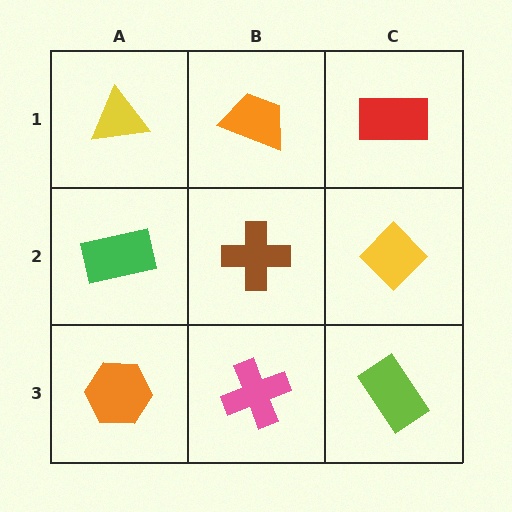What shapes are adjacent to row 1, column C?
A yellow diamond (row 2, column C), an orange trapezoid (row 1, column B).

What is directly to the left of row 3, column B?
An orange hexagon.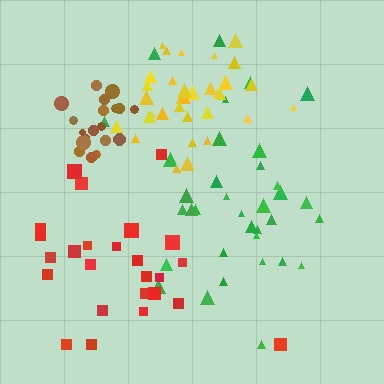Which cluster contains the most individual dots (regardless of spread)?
Green (35).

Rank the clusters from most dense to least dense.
brown, yellow, green, red.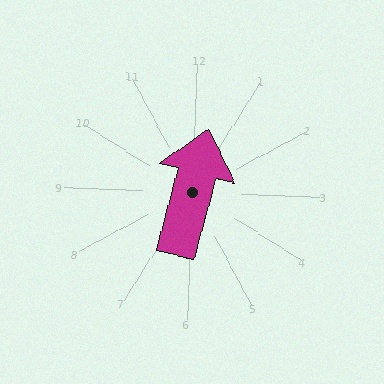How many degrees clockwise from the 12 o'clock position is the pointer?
Approximately 13 degrees.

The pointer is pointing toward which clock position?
Roughly 12 o'clock.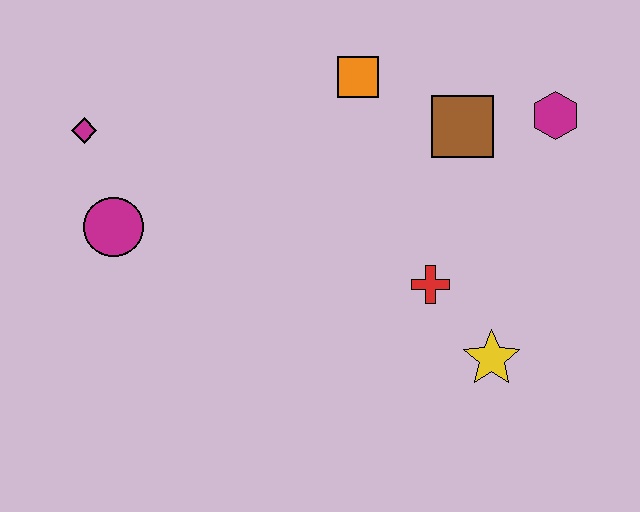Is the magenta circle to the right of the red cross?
No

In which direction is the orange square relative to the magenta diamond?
The orange square is to the right of the magenta diamond.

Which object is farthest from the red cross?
The magenta diamond is farthest from the red cross.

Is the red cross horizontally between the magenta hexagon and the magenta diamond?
Yes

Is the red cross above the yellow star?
Yes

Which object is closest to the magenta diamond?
The magenta circle is closest to the magenta diamond.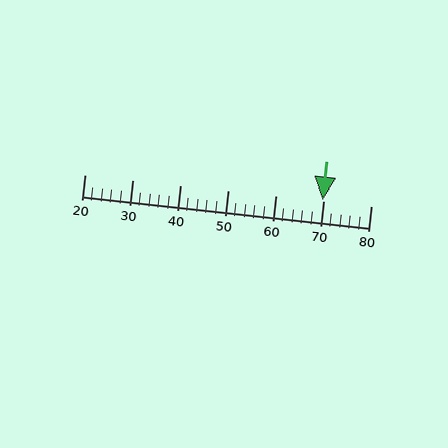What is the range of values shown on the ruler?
The ruler shows values from 20 to 80.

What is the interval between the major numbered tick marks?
The major tick marks are spaced 10 units apart.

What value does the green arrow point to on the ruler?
The green arrow points to approximately 70.